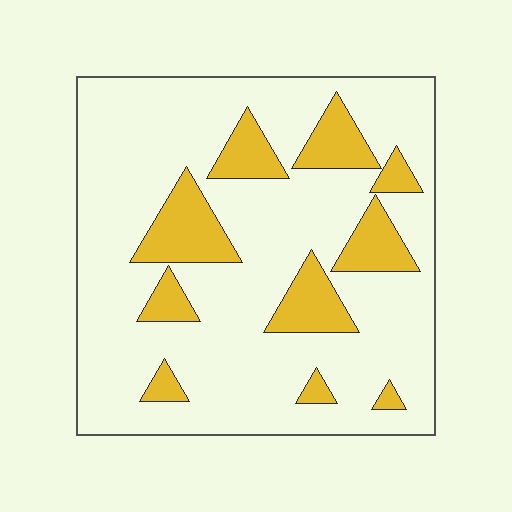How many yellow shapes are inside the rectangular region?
10.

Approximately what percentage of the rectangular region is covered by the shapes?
Approximately 20%.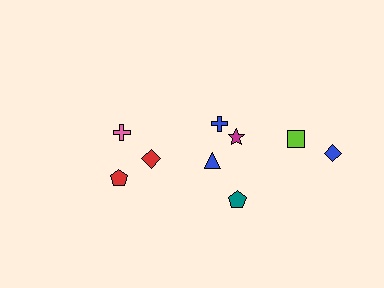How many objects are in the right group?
There are 6 objects.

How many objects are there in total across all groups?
There are 9 objects.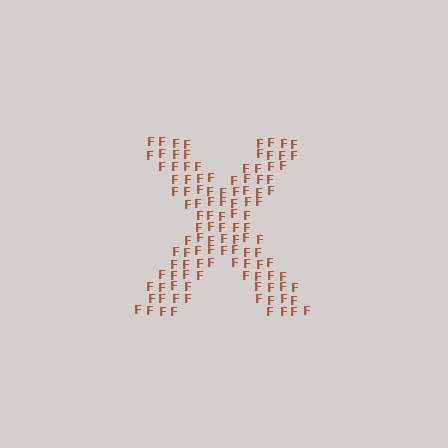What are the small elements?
The small elements are letter F's.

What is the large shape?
The large shape is the letter X.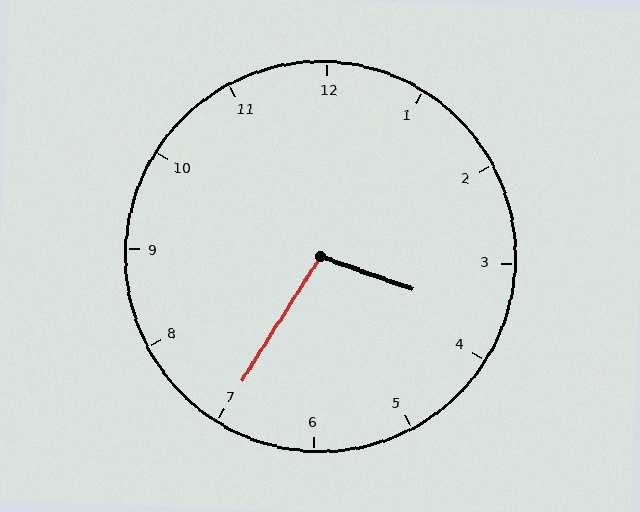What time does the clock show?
3:35.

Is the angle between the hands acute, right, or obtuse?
It is obtuse.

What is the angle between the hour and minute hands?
Approximately 102 degrees.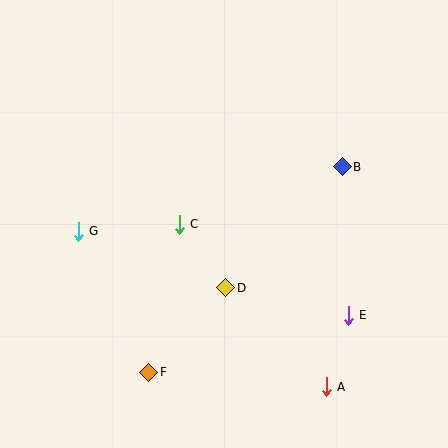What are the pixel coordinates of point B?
Point B is at (342, 167).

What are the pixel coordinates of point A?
Point A is at (326, 387).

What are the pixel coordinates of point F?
Point F is at (149, 372).